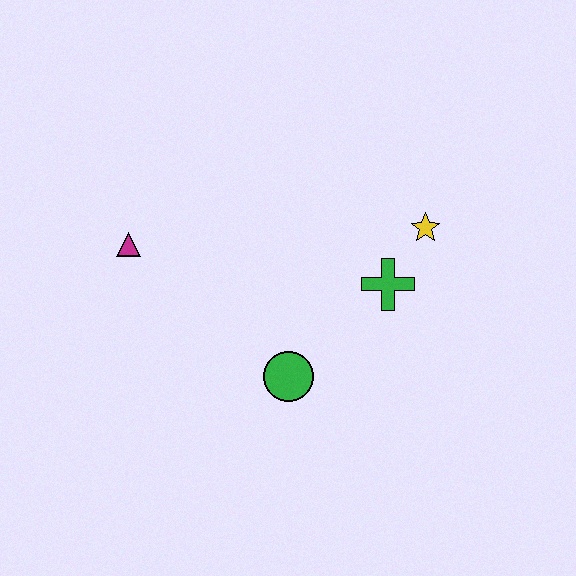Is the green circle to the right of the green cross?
No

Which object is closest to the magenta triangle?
The green circle is closest to the magenta triangle.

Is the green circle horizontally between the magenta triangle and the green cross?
Yes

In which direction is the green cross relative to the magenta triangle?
The green cross is to the right of the magenta triangle.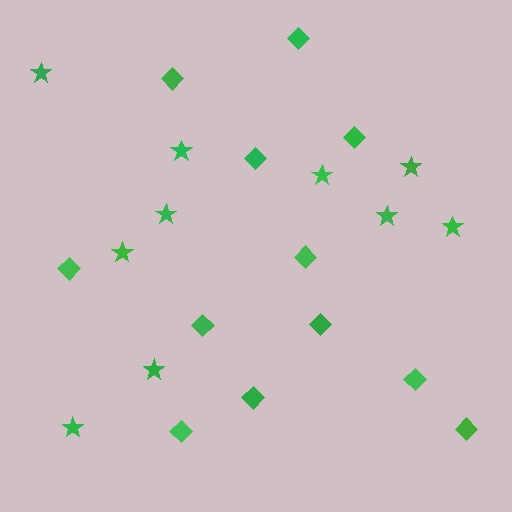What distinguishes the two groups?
There are 2 groups: one group of stars (10) and one group of diamonds (12).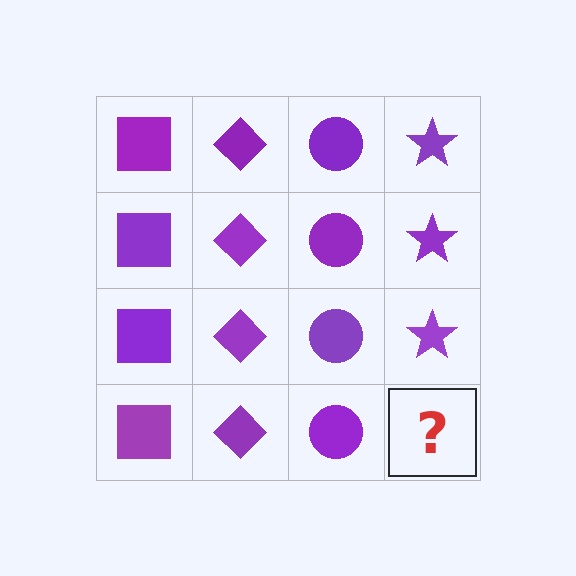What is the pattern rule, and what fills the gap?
The rule is that each column has a consistent shape. The gap should be filled with a purple star.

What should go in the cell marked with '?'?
The missing cell should contain a purple star.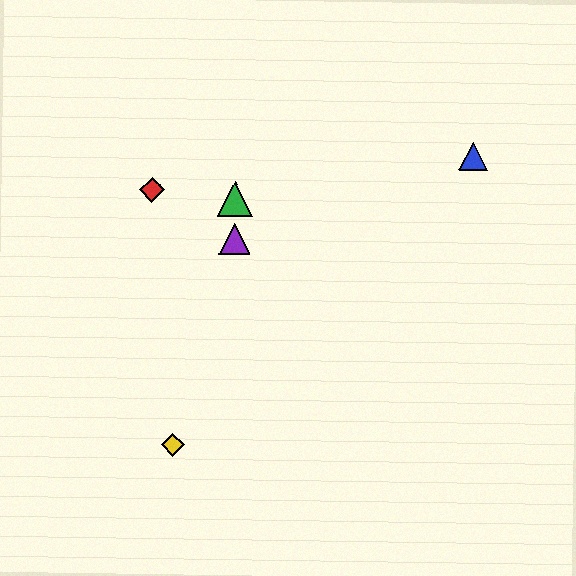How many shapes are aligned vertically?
2 shapes (the green triangle, the purple triangle) are aligned vertically.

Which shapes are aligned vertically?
The green triangle, the purple triangle are aligned vertically.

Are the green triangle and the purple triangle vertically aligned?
Yes, both are at x≈235.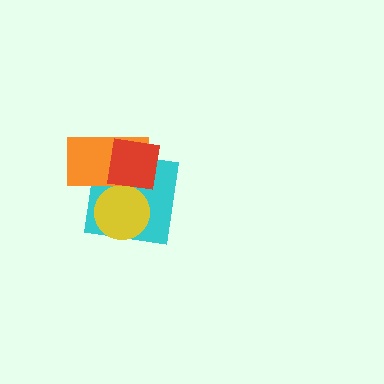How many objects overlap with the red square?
3 objects overlap with the red square.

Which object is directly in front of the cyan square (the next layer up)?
The yellow circle is directly in front of the cyan square.